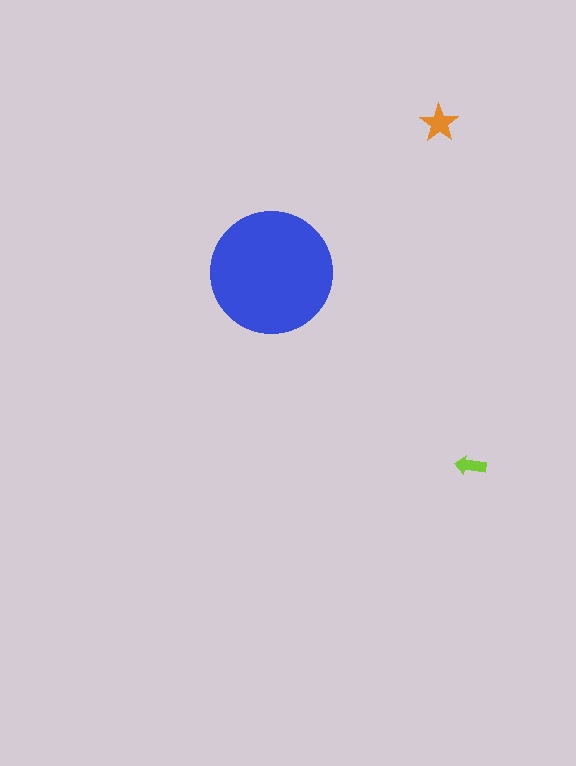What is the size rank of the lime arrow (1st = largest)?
3rd.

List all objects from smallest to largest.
The lime arrow, the orange star, the blue circle.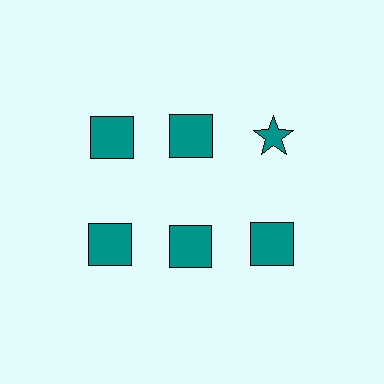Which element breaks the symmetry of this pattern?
The teal star in the top row, center column breaks the symmetry. All other shapes are teal squares.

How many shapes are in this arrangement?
There are 6 shapes arranged in a grid pattern.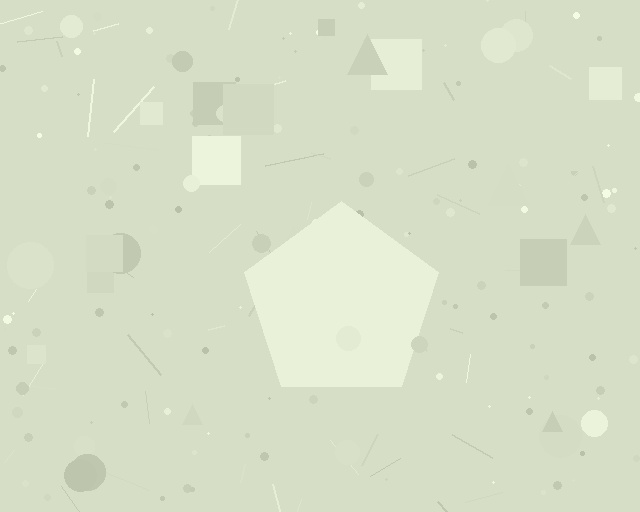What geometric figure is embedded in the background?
A pentagon is embedded in the background.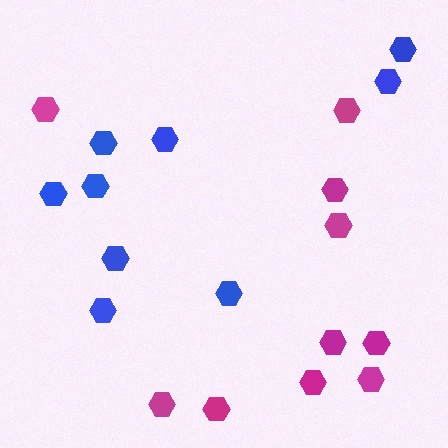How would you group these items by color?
There are 2 groups: one group of blue hexagons (9) and one group of magenta hexagons (10).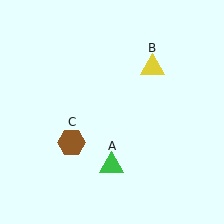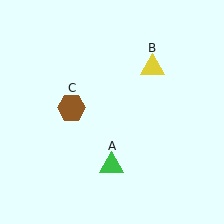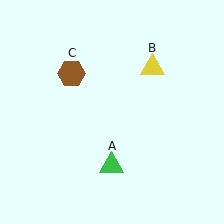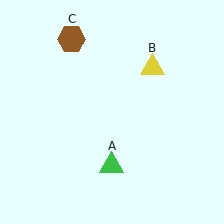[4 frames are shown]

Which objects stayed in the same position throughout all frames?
Green triangle (object A) and yellow triangle (object B) remained stationary.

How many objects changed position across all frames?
1 object changed position: brown hexagon (object C).